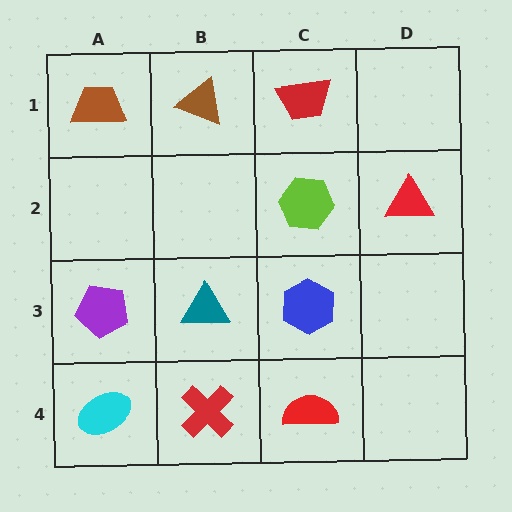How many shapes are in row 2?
2 shapes.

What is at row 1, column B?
A brown triangle.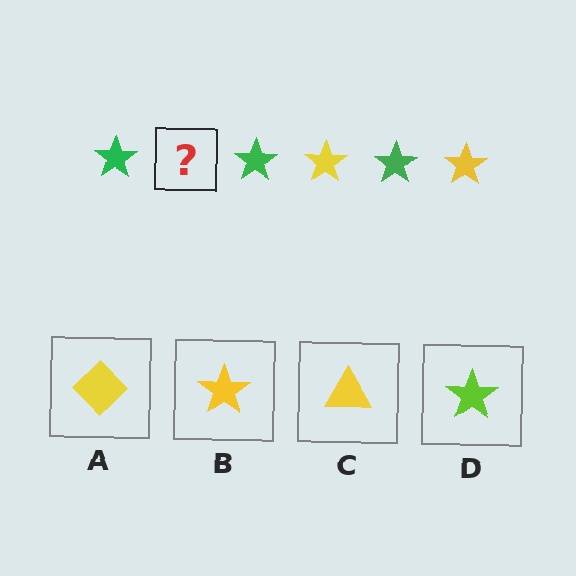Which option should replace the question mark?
Option B.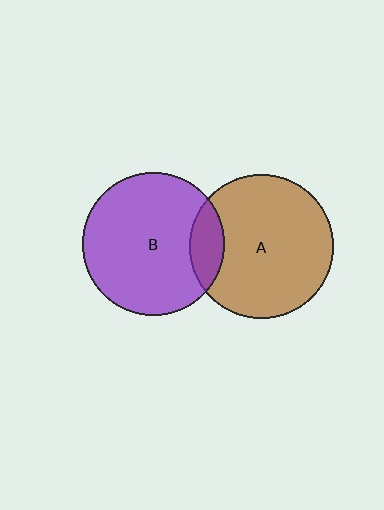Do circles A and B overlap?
Yes.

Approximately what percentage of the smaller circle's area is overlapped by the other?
Approximately 15%.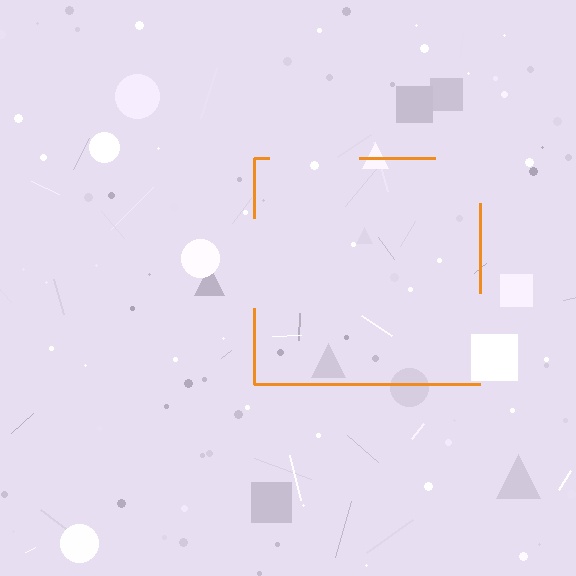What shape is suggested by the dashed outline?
The dashed outline suggests a square.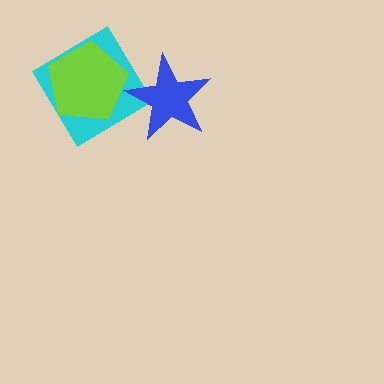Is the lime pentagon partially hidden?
No, no other shape covers it.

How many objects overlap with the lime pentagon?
1 object overlaps with the lime pentagon.